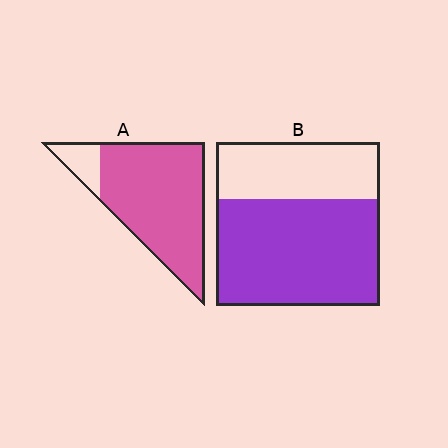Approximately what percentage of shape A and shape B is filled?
A is approximately 85% and B is approximately 65%.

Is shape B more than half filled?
Yes.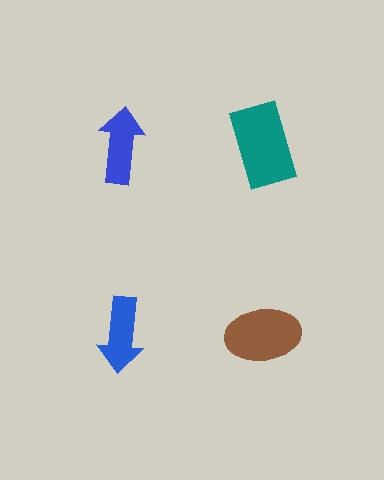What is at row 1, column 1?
A blue arrow.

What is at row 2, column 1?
A blue arrow.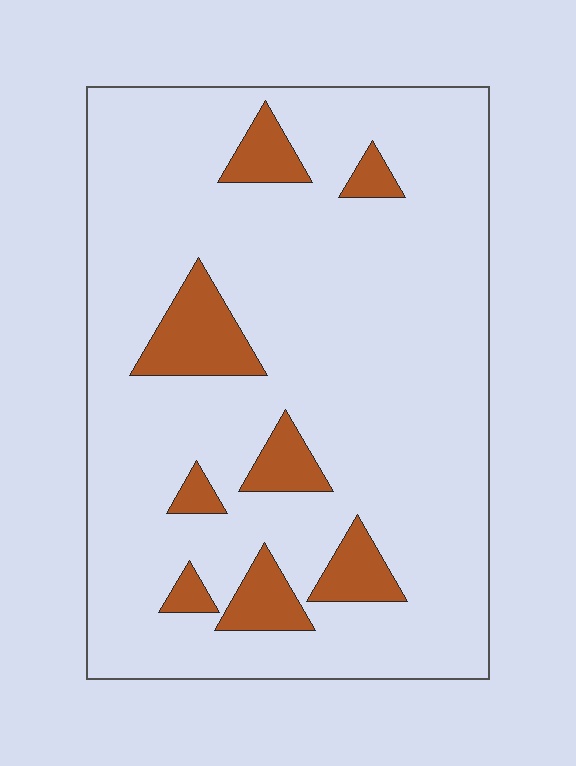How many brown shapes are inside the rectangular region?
8.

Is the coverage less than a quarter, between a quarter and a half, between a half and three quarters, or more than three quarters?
Less than a quarter.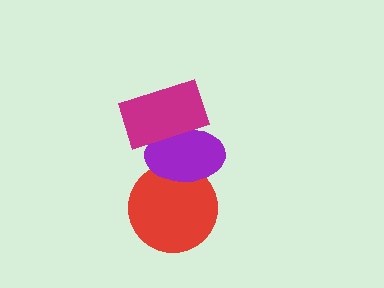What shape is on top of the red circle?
The purple ellipse is on top of the red circle.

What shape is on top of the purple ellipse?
The magenta rectangle is on top of the purple ellipse.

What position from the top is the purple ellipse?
The purple ellipse is 2nd from the top.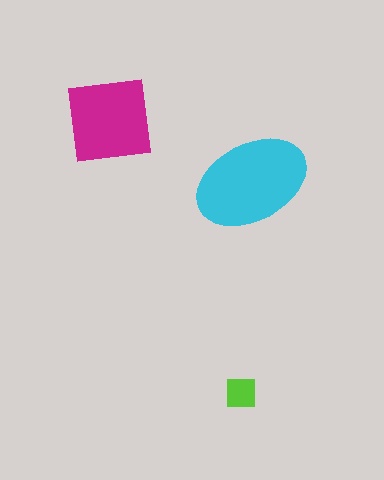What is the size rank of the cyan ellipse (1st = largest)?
1st.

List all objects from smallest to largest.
The lime square, the magenta square, the cyan ellipse.